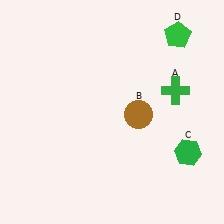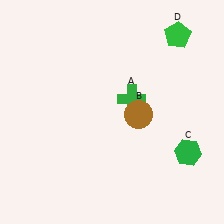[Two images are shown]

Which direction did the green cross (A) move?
The green cross (A) moved left.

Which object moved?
The green cross (A) moved left.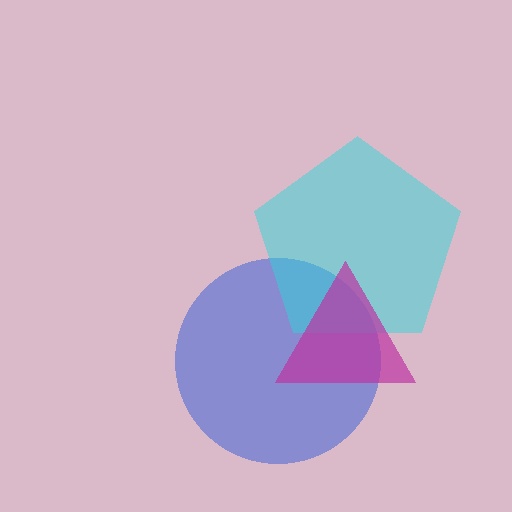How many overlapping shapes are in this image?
There are 3 overlapping shapes in the image.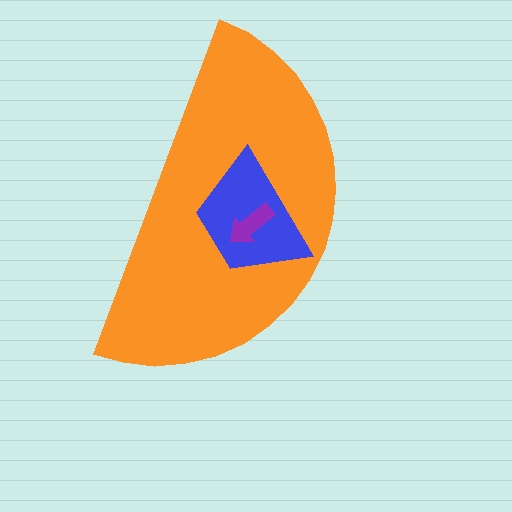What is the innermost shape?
The purple arrow.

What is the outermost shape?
The orange semicircle.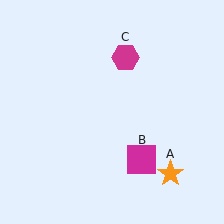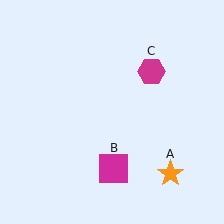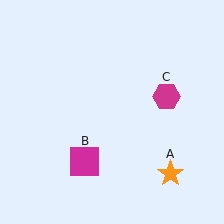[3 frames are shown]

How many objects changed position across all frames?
2 objects changed position: magenta square (object B), magenta hexagon (object C).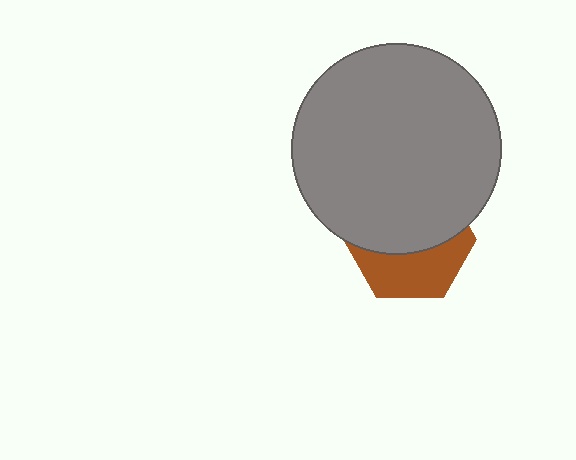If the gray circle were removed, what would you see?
You would see the complete brown hexagon.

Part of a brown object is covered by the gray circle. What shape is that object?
It is a hexagon.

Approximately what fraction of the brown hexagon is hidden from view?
Roughly 58% of the brown hexagon is hidden behind the gray circle.